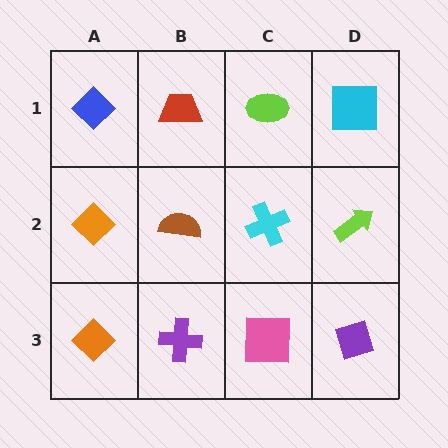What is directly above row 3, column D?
A lime arrow.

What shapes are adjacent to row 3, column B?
A brown semicircle (row 2, column B), an orange diamond (row 3, column A), a pink square (row 3, column C).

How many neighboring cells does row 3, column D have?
2.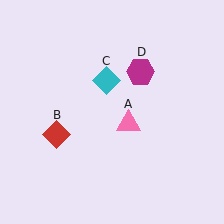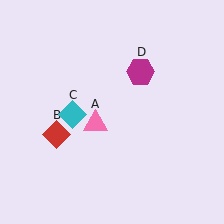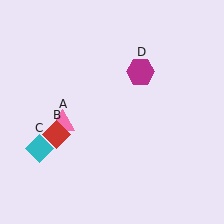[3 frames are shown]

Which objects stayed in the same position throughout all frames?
Red diamond (object B) and magenta hexagon (object D) remained stationary.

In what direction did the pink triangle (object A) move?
The pink triangle (object A) moved left.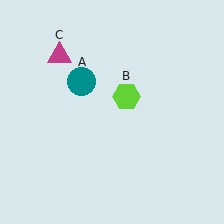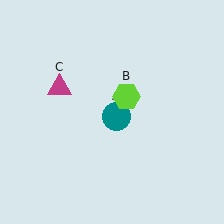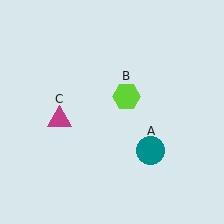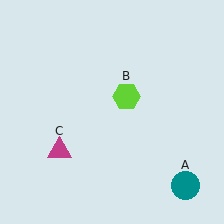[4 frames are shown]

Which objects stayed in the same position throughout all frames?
Lime hexagon (object B) remained stationary.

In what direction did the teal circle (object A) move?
The teal circle (object A) moved down and to the right.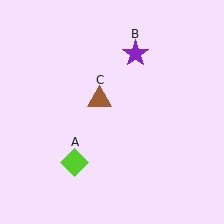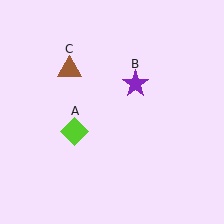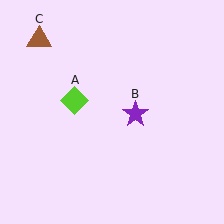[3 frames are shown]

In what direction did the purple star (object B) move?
The purple star (object B) moved down.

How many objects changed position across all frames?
3 objects changed position: lime diamond (object A), purple star (object B), brown triangle (object C).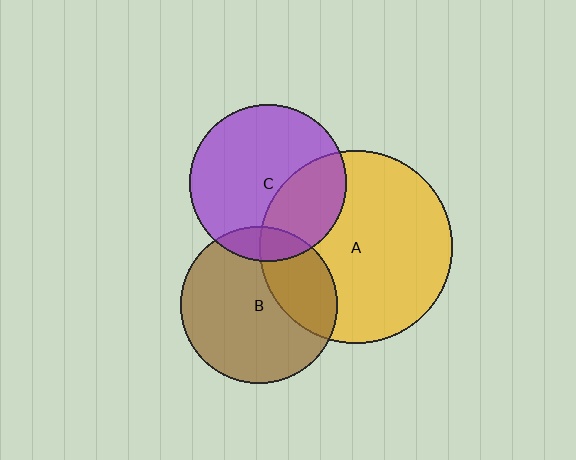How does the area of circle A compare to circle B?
Approximately 1.5 times.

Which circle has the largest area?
Circle A (yellow).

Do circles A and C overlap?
Yes.